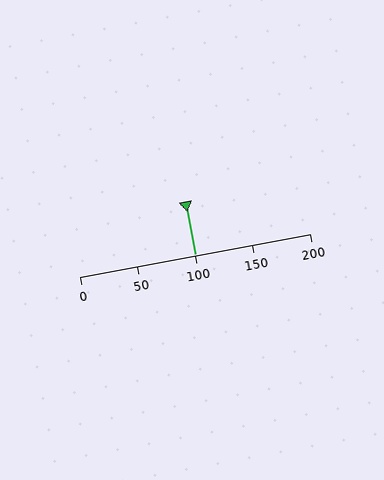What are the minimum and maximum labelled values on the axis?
The axis runs from 0 to 200.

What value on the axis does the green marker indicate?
The marker indicates approximately 100.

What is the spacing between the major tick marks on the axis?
The major ticks are spaced 50 apart.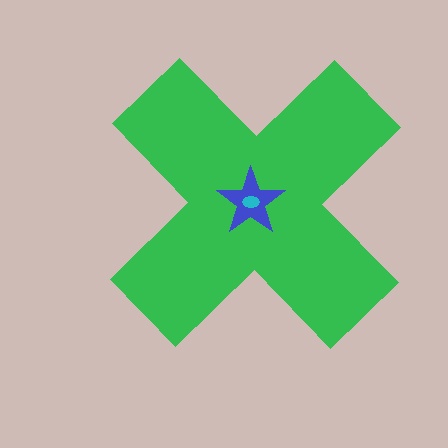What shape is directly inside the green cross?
The blue star.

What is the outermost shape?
The green cross.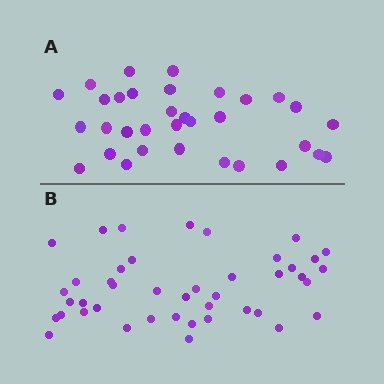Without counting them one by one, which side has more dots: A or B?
Region B (the bottom region) has more dots.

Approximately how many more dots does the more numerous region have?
Region B has roughly 10 or so more dots than region A.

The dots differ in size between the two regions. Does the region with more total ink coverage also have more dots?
No. Region A has more total ink coverage because its dots are larger, but region B actually contains more individual dots. Total area can be misleading — the number of items is what matters here.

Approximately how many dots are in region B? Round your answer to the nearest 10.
About 40 dots. (The exact count is 43, which rounds to 40.)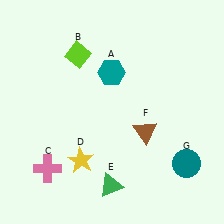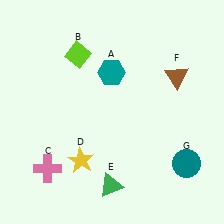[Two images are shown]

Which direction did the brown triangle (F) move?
The brown triangle (F) moved up.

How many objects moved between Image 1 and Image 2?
1 object moved between the two images.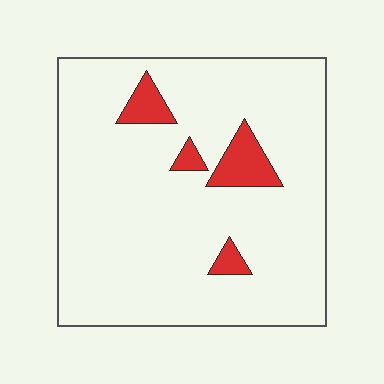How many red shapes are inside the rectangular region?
4.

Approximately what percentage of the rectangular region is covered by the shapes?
Approximately 10%.